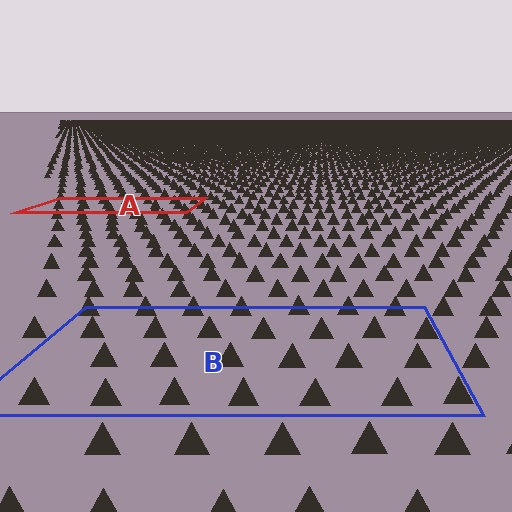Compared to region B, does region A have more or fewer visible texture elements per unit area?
Region A has more texture elements per unit area — they are packed more densely because it is farther away.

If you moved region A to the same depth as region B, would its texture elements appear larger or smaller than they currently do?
They would appear larger. At a closer depth, the same texture elements are projected at a bigger on-screen size.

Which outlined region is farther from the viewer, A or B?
Region A is farther from the viewer — the texture elements inside it appear smaller and more densely packed.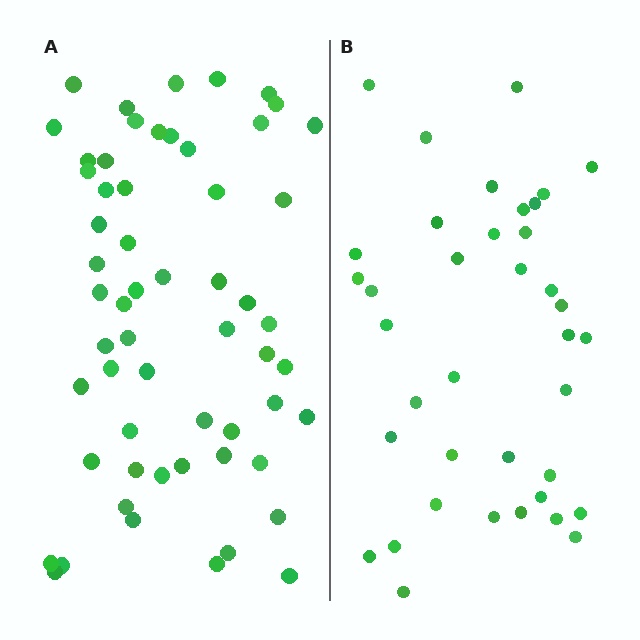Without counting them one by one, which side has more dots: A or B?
Region A (the left region) has more dots.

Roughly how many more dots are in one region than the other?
Region A has approximately 20 more dots than region B.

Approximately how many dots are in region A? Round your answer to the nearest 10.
About 60 dots. (The exact count is 58, which rounds to 60.)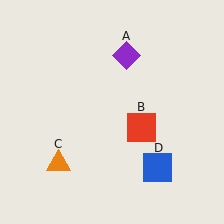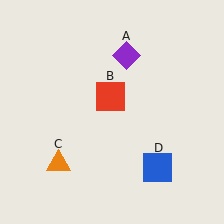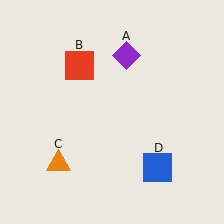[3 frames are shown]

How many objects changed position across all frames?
1 object changed position: red square (object B).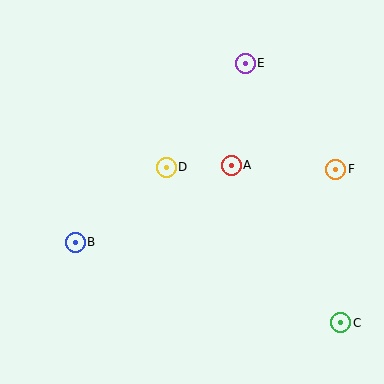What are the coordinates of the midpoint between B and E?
The midpoint between B and E is at (160, 153).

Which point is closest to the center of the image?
Point D at (166, 167) is closest to the center.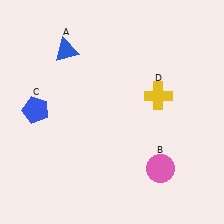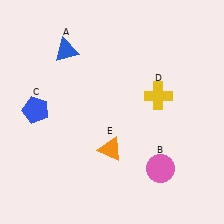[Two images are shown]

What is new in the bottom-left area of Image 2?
An orange triangle (E) was added in the bottom-left area of Image 2.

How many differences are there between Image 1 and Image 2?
There is 1 difference between the two images.